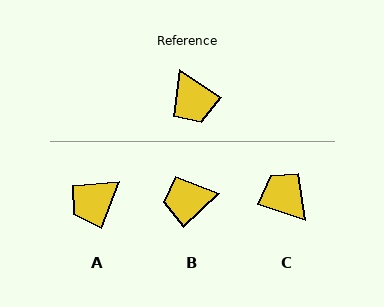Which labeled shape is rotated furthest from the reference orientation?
C, about 166 degrees away.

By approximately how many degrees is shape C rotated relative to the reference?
Approximately 166 degrees clockwise.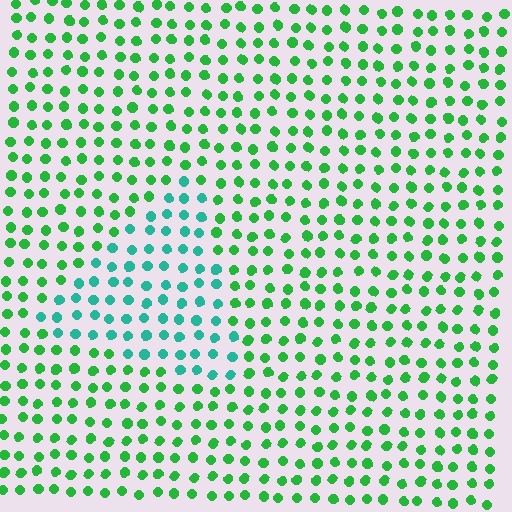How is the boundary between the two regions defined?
The boundary is defined purely by a slight shift in hue (about 40 degrees). Spacing, size, and orientation are identical on both sides.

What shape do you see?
I see a triangle.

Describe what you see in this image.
The image is filled with small green elements in a uniform arrangement. A triangle-shaped region is visible where the elements are tinted to a slightly different hue, forming a subtle color boundary.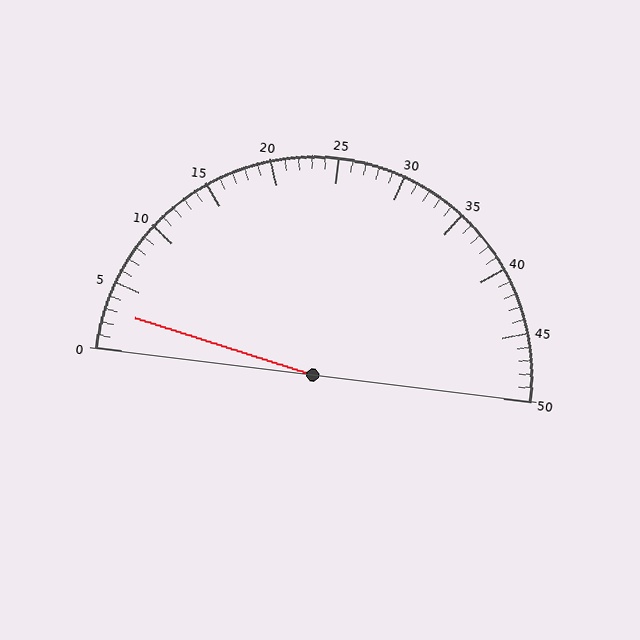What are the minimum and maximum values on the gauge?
The gauge ranges from 0 to 50.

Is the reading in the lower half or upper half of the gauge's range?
The reading is in the lower half of the range (0 to 50).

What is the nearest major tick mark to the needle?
The nearest major tick mark is 5.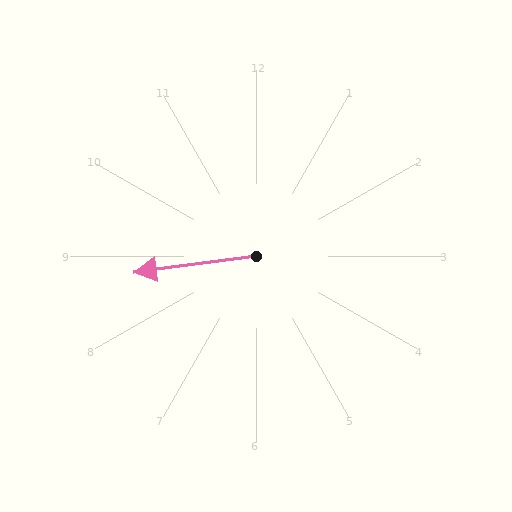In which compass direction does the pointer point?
West.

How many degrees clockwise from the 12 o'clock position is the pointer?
Approximately 262 degrees.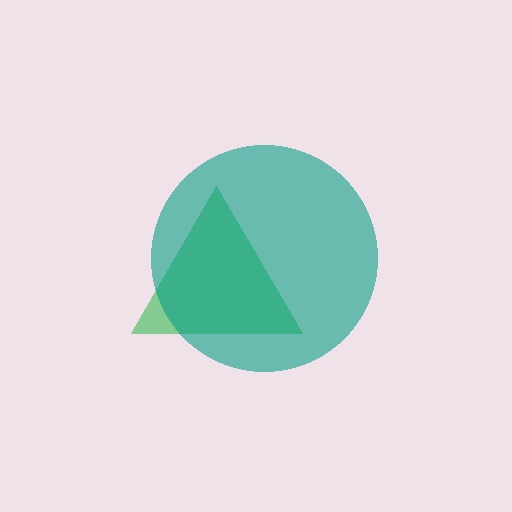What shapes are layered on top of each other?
The layered shapes are: a green triangle, a teal circle.